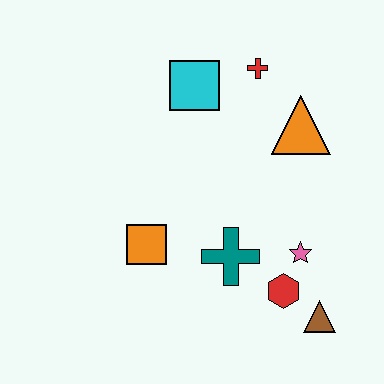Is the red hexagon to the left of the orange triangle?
Yes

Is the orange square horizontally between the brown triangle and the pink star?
No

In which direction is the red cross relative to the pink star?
The red cross is above the pink star.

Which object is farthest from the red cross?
The brown triangle is farthest from the red cross.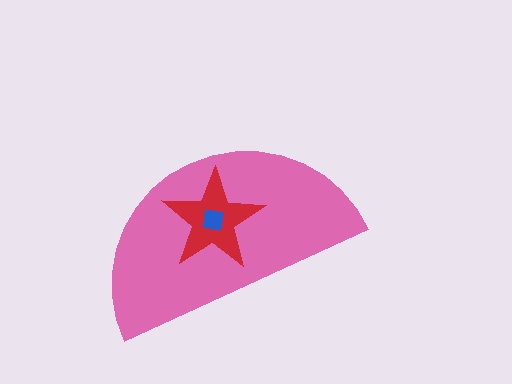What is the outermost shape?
The pink semicircle.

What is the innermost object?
The blue square.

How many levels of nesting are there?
3.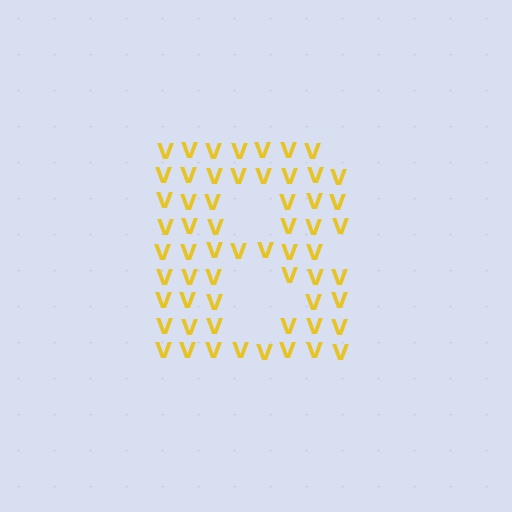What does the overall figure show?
The overall figure shows the letter B.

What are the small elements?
The small elements are letter V's.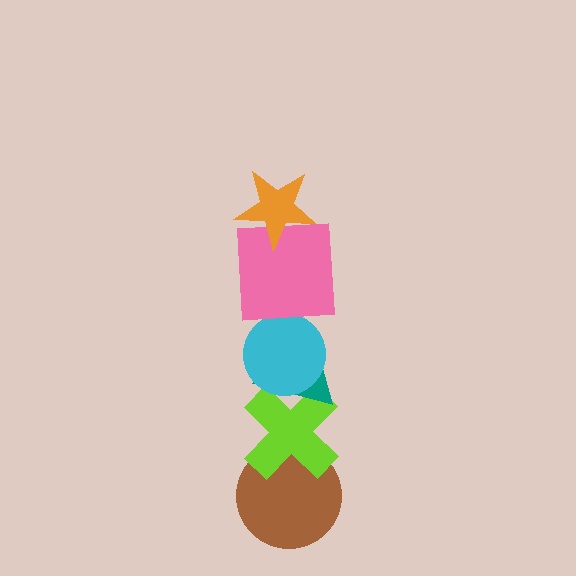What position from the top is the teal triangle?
The teal triangle is 4th from the top.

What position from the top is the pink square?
The pink square is 2nd from the top.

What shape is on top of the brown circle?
The lime cross is on top of the brown circle.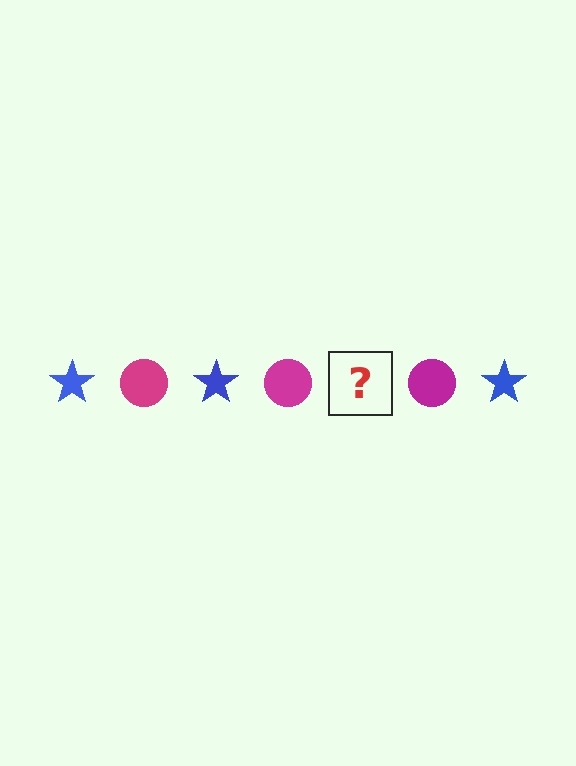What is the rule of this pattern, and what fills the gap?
The rule is that the pattern alternates between blue star and magenta circle. The gap should be filled with a blue star.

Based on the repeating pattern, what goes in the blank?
The blank should be a blue star.